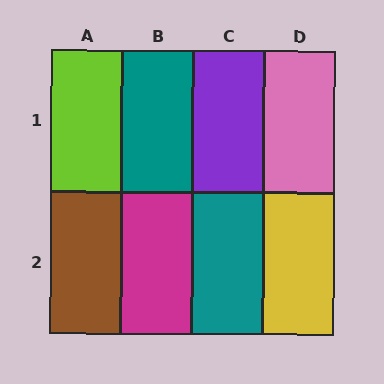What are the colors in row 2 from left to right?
Brown, magenta, teal, yellow.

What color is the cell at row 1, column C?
Purple.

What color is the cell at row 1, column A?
Lime.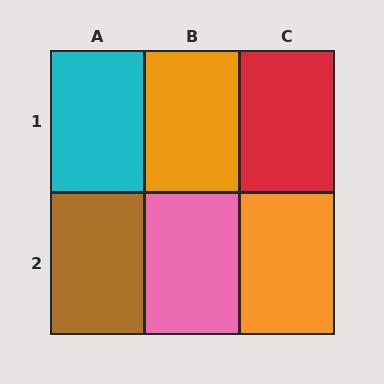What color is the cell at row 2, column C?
Orange.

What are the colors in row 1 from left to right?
Cyan, orange, red.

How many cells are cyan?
1 cell is cyan.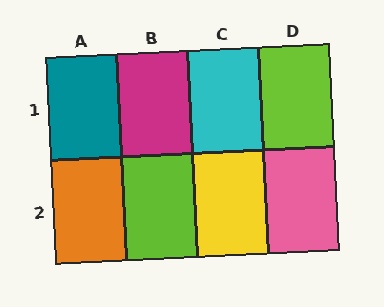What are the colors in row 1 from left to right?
Teal, magenta, cyan, lime.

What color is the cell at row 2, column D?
Pink.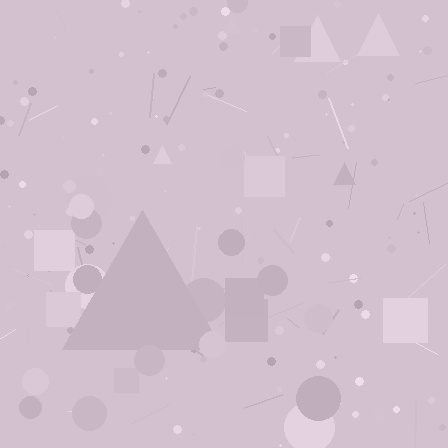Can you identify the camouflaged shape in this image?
The camouflaged shape is a triangle.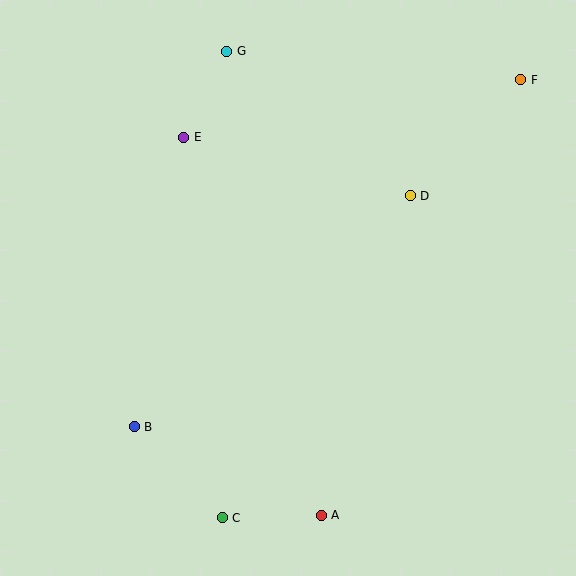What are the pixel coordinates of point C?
Point C is at (222, 518).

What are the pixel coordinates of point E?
Point E is at (184, 137).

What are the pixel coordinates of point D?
Point D is at (410, 196).